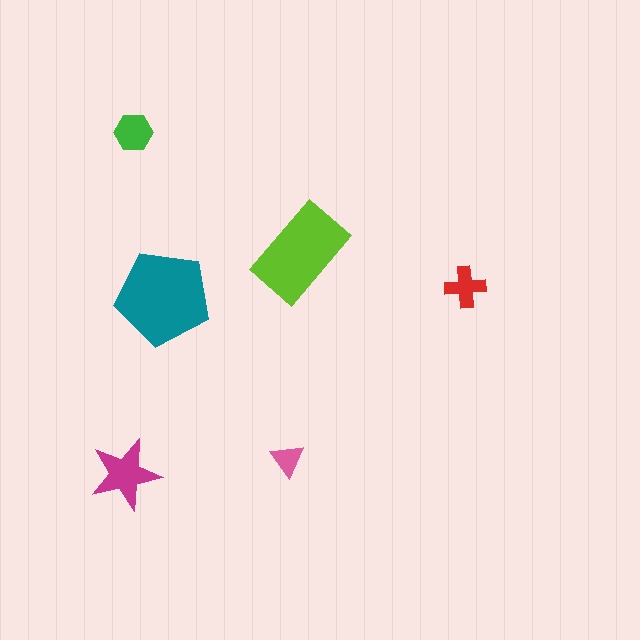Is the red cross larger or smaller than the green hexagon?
Smaller.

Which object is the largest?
The teal pentagon.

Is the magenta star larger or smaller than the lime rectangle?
Smaller.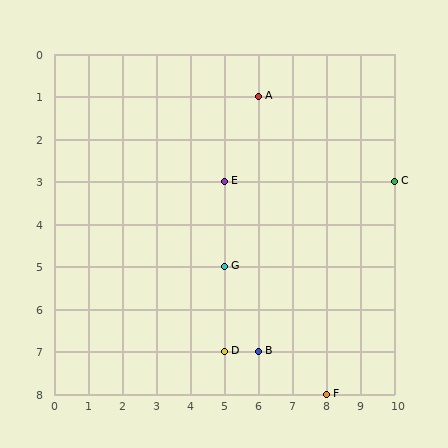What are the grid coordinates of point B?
Point B is at grid coordinates (6, 7).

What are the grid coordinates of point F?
Point F is at grid coordinates (8, 8).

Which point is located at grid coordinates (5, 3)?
Point E is at (5, 3).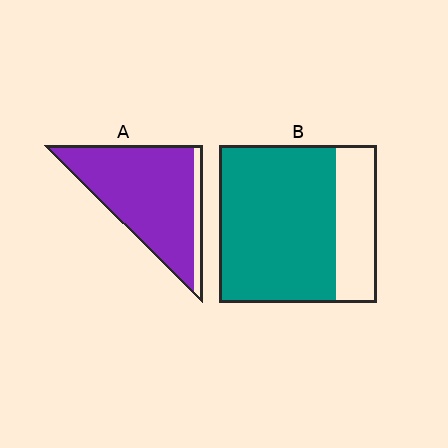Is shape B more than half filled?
Yes.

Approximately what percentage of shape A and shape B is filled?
A is approximately 90% and B is approximately 75%.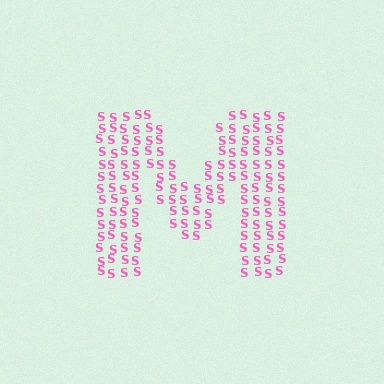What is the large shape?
The large shape is the letter M.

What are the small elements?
The small elements are letter S's.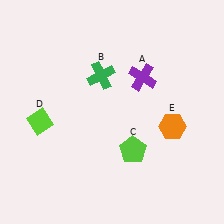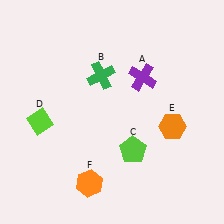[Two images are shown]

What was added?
An orange hexagon (F) was added in Image 2.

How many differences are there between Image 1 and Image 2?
There is 1 difference between the two images.